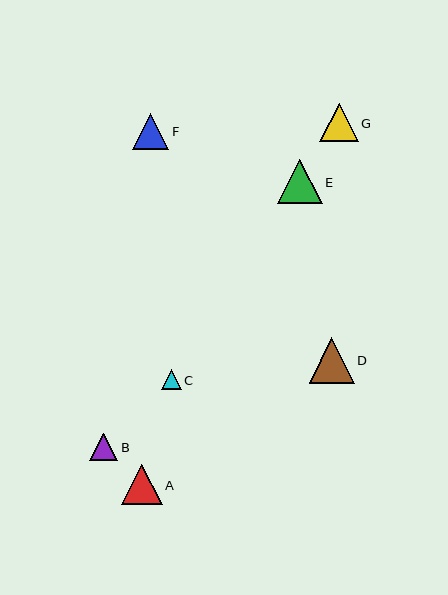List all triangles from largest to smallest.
From largest to smallest: D, E, A, G, F, B, C.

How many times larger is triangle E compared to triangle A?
Triangle E is approximately 1.1 times the size of triangle A.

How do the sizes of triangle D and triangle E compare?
Triangle D and triangle E are approximately the same size.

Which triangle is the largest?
Triangle D is the largest with a size of approximately 45 pixels.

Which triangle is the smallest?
Triangle C is the smallest with a size of approximately 20 pixels.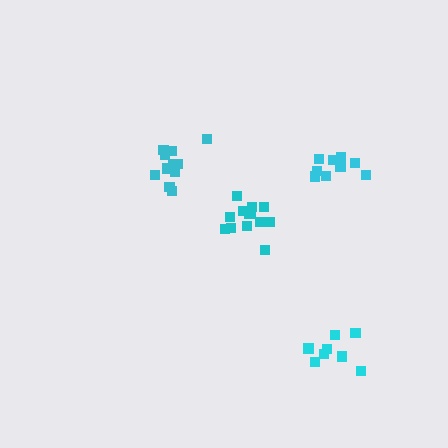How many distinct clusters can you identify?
There are 4 distinct clusters.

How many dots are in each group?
Group 1: 13 dots, Group 2: 12 dots, Group 3: 8 dots, Group 4: 10 dots (43 total).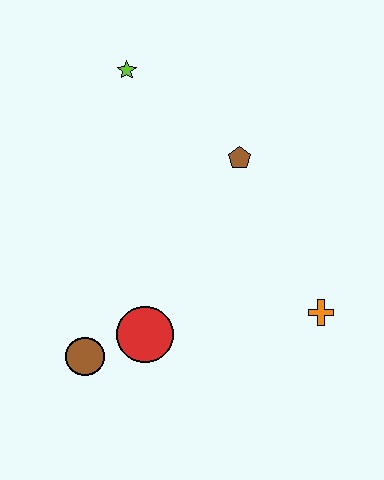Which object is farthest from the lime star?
The orange cross is farthest from the lime star.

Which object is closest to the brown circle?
The red circle is closest to the brown circle.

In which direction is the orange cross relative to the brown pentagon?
The orange cross is below the brown pentagon.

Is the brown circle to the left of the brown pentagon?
Yes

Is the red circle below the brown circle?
No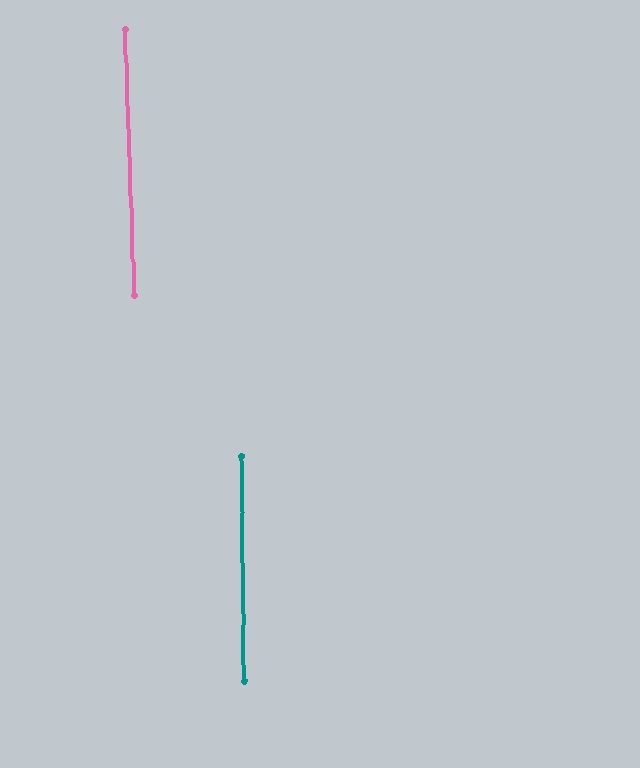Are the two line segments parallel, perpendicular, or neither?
Parallel — their directions differ by only 1.5°.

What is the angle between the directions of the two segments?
Approximately 2 degrees.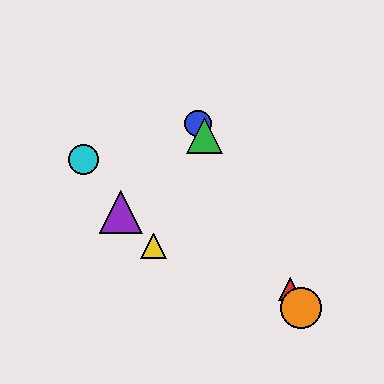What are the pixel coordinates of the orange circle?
The orange circle is at (301, 308).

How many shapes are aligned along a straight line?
4 shapes (the red triangle, the blue circle, the green triangle, the orange circle) are aligned along a straight line.